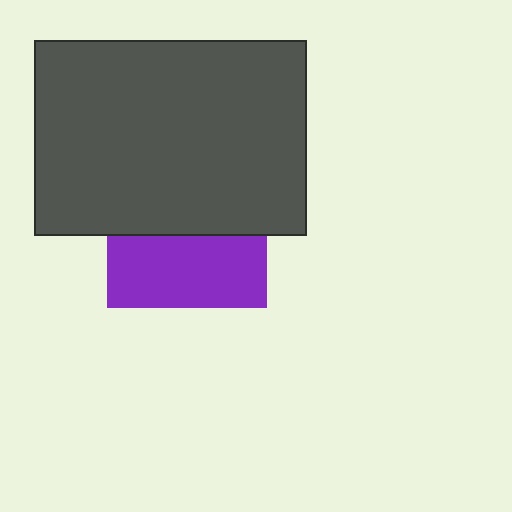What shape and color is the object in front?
The object in front is a dark gray rectangle.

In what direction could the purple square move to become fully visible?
The purple square could move down. That would shift it out from behind the dark gray rectangle entirely.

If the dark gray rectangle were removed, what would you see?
You would see the complete purple square.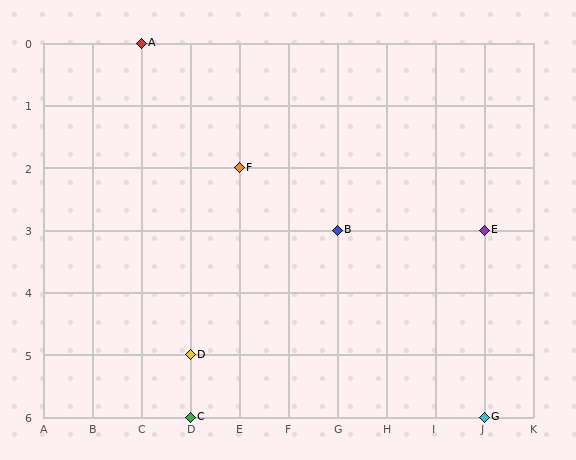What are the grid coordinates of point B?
Point B is at grid coordinates (G, 3).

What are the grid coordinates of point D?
Point D is at grid coordinates (D, 5).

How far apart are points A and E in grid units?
Points A and E are 7 columns and 3 rows apart (about 7.6 grid units diagonally).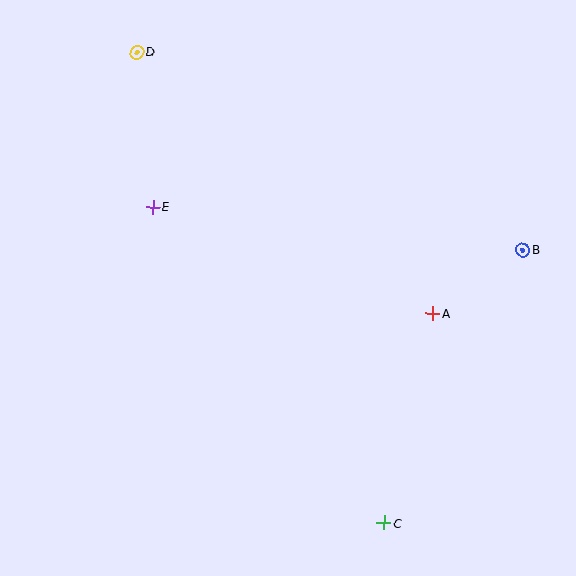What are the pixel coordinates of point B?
Point B is at (523, 250).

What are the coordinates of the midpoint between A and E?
The midpoint between A and E is at (293, 260).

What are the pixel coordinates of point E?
Point E is at (153, 207).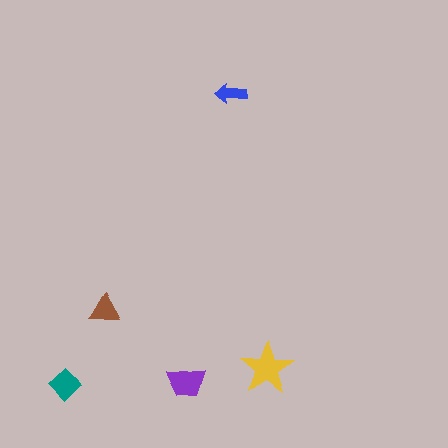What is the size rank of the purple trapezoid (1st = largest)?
2nd.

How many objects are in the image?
There are 5 objects in the image.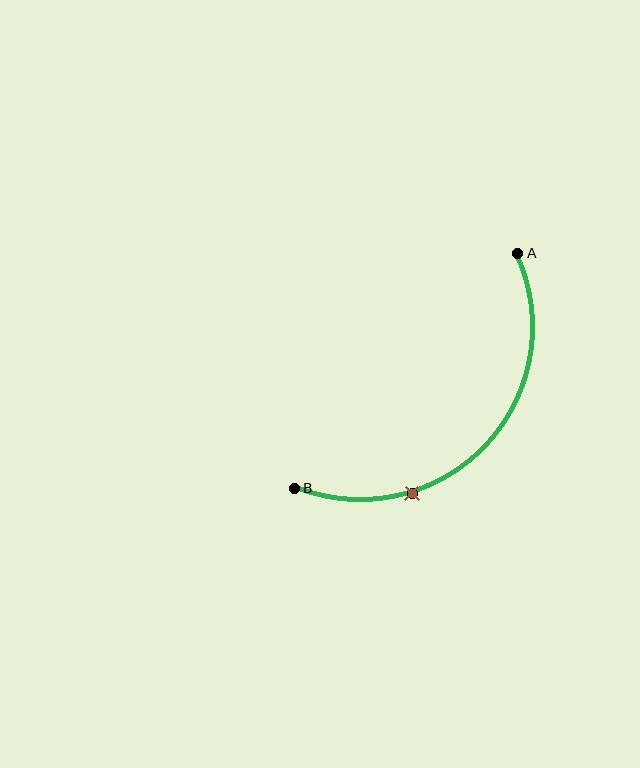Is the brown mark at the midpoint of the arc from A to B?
No. The brown mark lies on the arc but is closer to endpoint B. The arc midpoint would be at the point on the curve equidistant along the arc from both A and B.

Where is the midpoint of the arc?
The arc midpoint is the point on the curve farthest from the straight line joining A and B. It sits below and to the right of that line.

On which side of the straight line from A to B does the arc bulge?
The arc bulges below and to the right of the straight line connecting A and B.